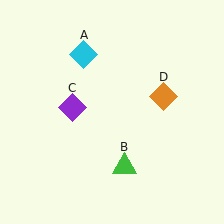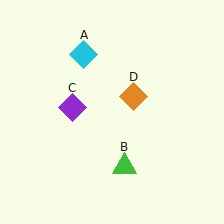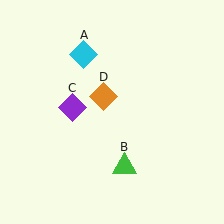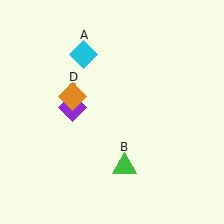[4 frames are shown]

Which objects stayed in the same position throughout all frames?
Cyan diamond (object A) and green triangle (object B) and purple diamond (object C) remained stationary.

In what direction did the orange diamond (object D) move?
The orange diamond (object D) moved left.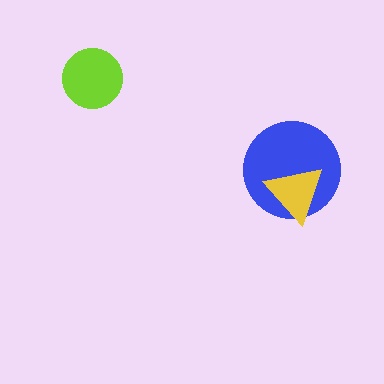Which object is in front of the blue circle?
The yellow triangle is in front of the blue circle.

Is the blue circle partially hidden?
Yes, it is partially covered by another shape.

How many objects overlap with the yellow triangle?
1 object overlaps with the yellow triangle.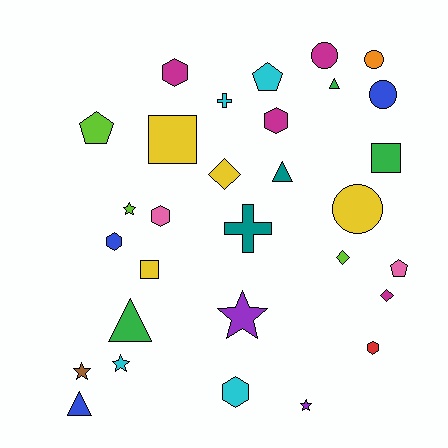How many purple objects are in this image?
There are 2 purple objects.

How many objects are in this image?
There are 30 objects.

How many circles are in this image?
There are 4 circles.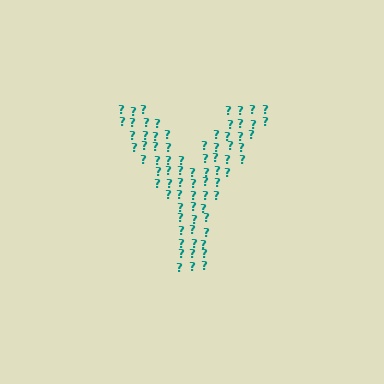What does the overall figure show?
The overall figure shows the letter Y.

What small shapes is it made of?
It is made of small question marks.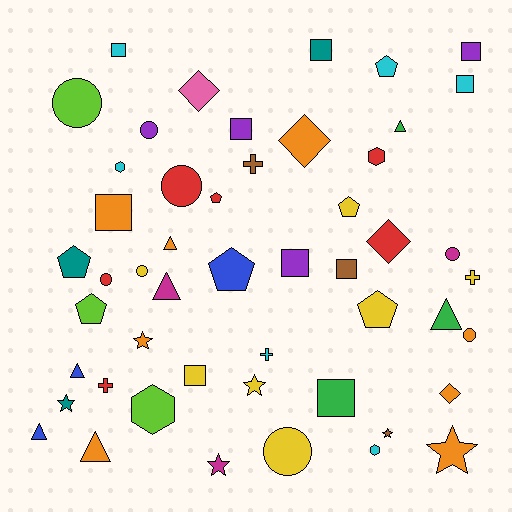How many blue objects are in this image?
There are 3 blue objects.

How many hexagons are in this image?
There are 4 hexagons.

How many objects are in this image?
There are 50 objects.